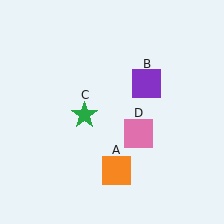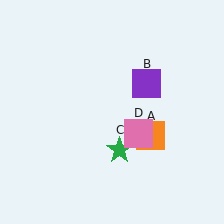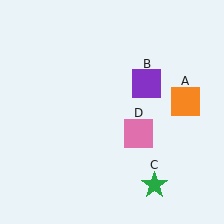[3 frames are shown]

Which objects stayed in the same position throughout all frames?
Purple square (object B) and pink square (object D) remained stationary.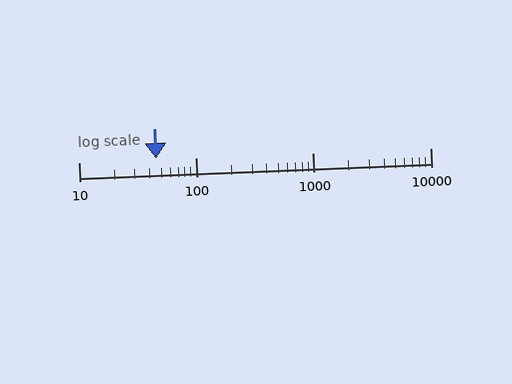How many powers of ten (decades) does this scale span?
The scale spans 3 decades, from 10 to 10000.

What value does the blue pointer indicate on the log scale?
The pointer indicates approximately 46.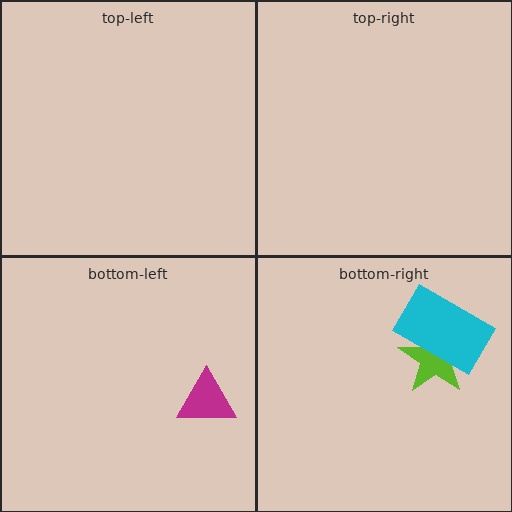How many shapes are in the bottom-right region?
2.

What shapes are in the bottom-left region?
The magenta triangle.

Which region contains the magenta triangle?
The bottom-left region.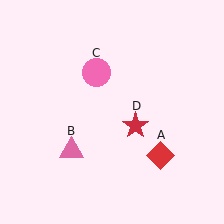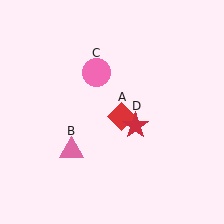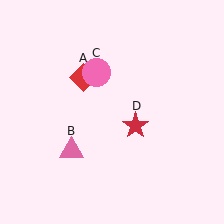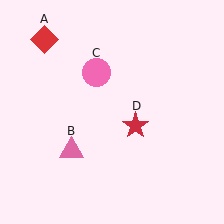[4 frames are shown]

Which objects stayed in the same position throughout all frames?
Pink triangle (object B) and pink circle (object C) and red star (object D) remained stationary.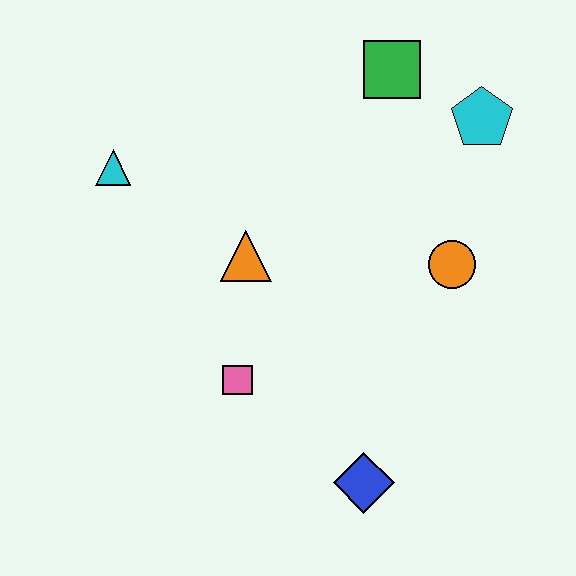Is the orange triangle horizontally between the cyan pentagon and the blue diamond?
No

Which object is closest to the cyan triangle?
The orange triangle is closest to the cyan triangle.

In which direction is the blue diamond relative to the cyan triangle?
The blue diamond is below the cyan triangle.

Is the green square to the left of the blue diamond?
No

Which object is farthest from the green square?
The blue diamond is farthest from the green square.